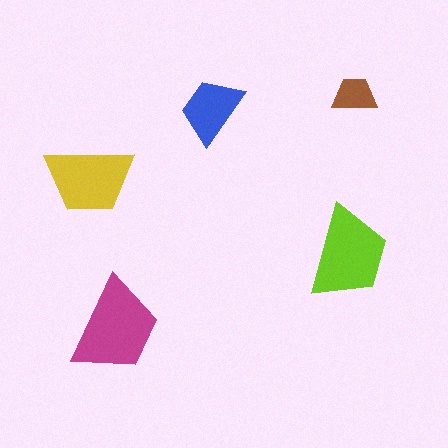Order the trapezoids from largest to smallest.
the magenta one, the lime one, the yellow one, the blue one, the brown one.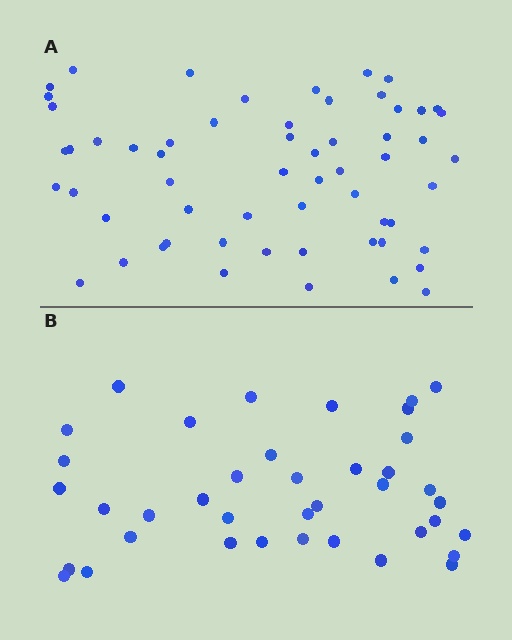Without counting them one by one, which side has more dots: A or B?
Region A (the top region) has more dots.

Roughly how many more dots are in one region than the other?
Region A has approximately 20 more dots than region B.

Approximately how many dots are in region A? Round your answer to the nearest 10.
About 60 dots. (The exact count is 59, which rounds to 60.)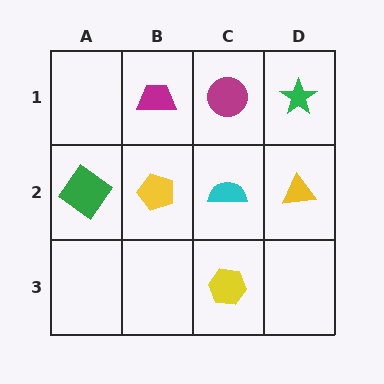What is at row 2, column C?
A cyan semicircle.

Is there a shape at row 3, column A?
No, that cell is empty.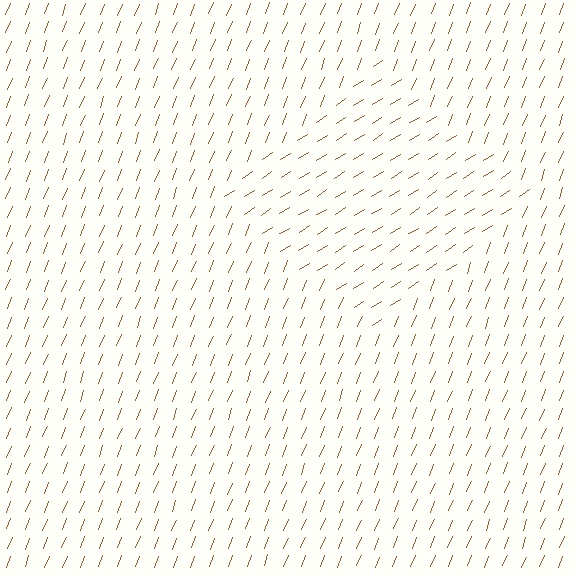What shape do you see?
I see a diamond.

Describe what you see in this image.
The image is filled with small brown line segments. A diamond region in the image has lines oriented differently from the surrounding lines, creating a visible texture boundary.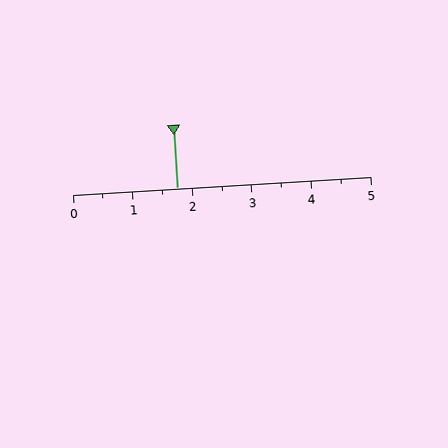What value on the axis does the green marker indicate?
The marker indicates approximately 1.8.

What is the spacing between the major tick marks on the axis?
The major ticks are spaced 1 apart.